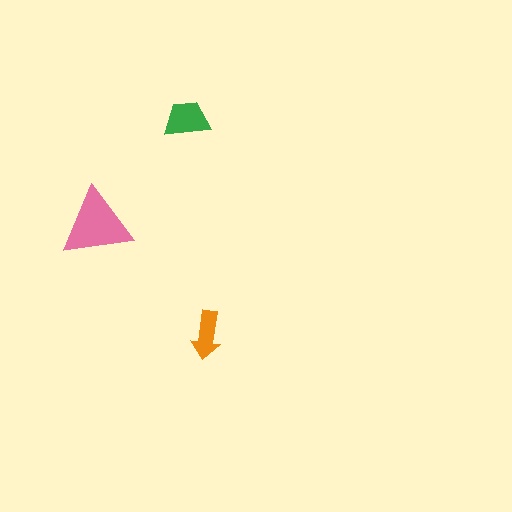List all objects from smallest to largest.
The orange arrow, the green trapezoid, the pink triangle.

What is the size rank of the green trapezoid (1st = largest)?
2nd.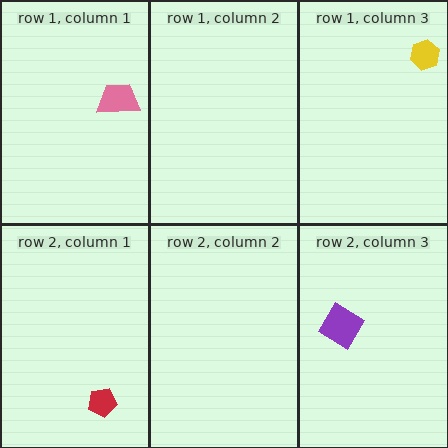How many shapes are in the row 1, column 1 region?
1.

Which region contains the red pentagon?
The row 2, column 1 region.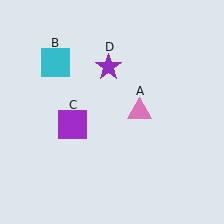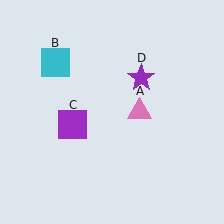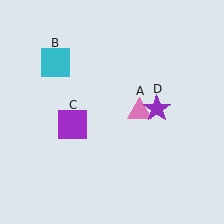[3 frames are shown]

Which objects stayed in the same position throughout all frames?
Pink triangle (object A) and cyan square (object B) and purple square (object C) remained stationary.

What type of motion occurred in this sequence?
The purple star (object D) rotated clockwise around the center of the scene.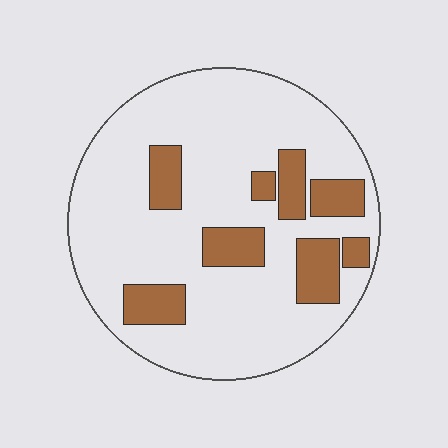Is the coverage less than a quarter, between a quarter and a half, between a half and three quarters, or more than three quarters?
Less than a quarter.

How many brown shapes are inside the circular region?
8.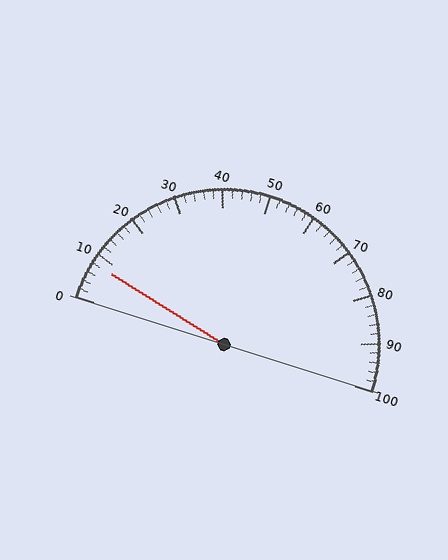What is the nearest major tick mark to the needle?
The nearest major tick mark is 10.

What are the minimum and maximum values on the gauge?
The gauge ranges from 0 to 100.